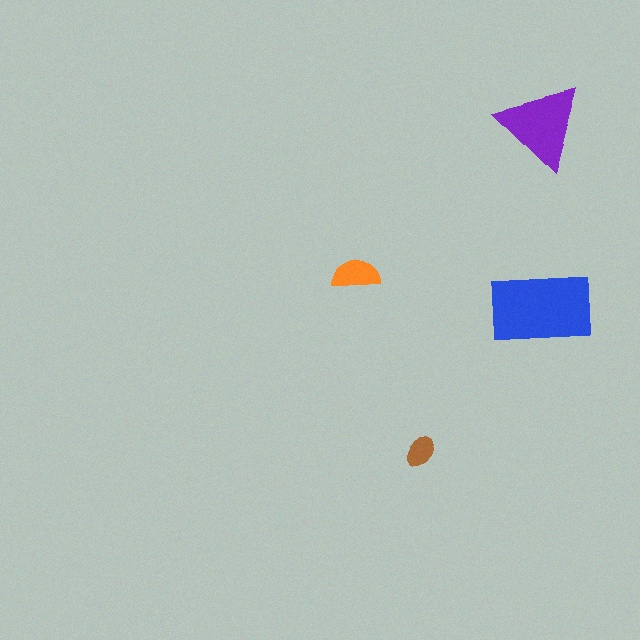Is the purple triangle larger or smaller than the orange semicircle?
Larger.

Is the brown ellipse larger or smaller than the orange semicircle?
Smaller.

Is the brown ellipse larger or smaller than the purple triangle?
Smaller.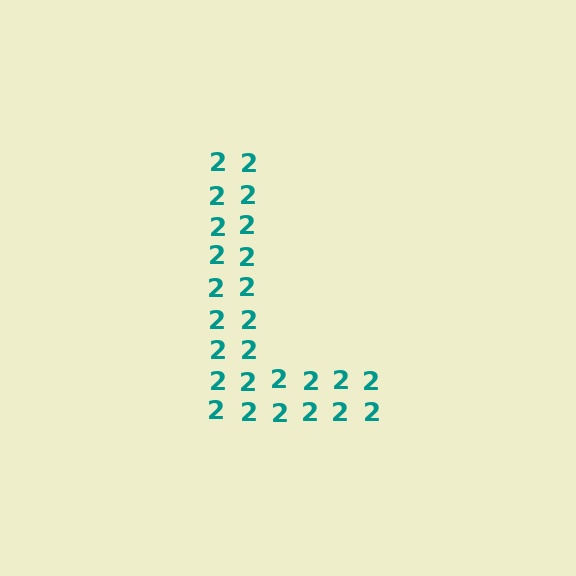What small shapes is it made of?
It is made of small digit 2's.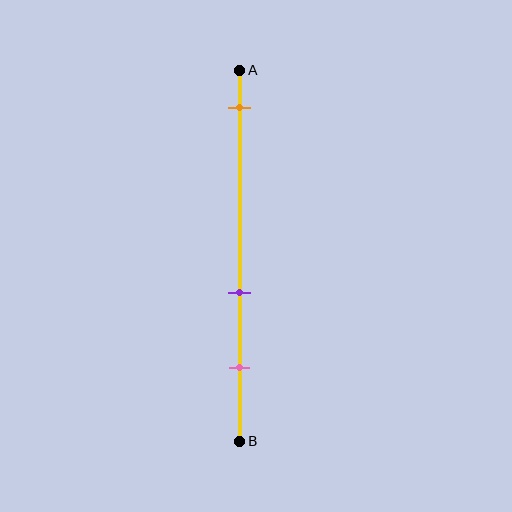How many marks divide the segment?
There are 3 marks dividing the segment.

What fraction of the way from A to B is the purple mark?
The purple mark is approximately 60% (0.6) of the way from A to B.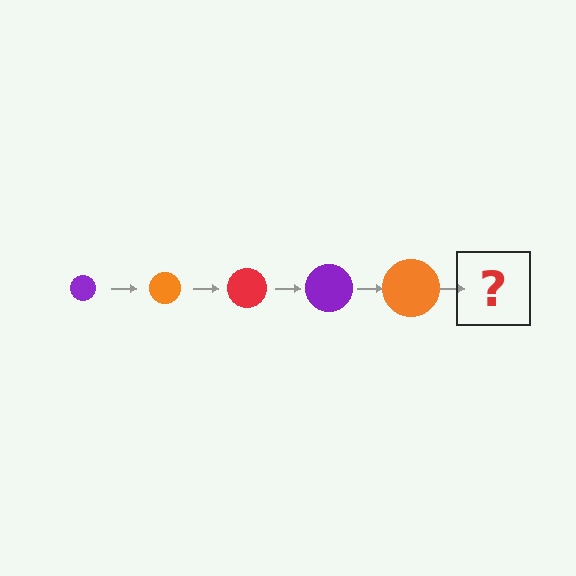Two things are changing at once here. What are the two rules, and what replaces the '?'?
The two rules are that the circle grows larger each step and the color cycles through purple, orange, and red. The '?' should be a red circle, larger than the previous one.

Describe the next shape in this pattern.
It should be a red circle, larger than the previous one.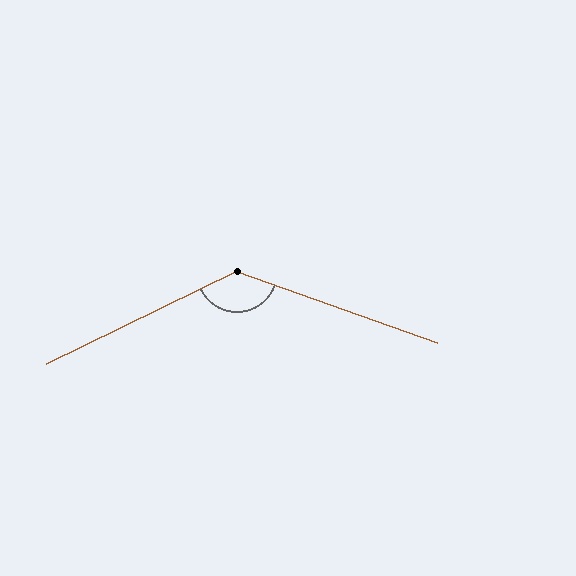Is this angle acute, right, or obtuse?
It is obtuse.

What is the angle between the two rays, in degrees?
Approximately 135 degrees.